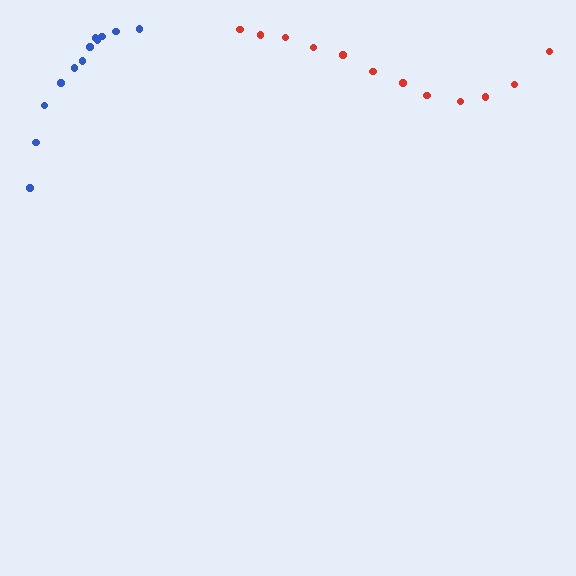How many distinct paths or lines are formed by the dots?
There are 2 distinct paths.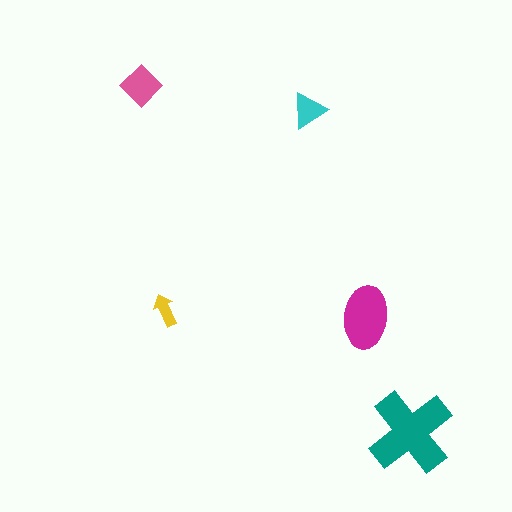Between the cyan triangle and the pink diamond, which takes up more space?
The pink diamond.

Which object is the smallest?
The yellow arrow.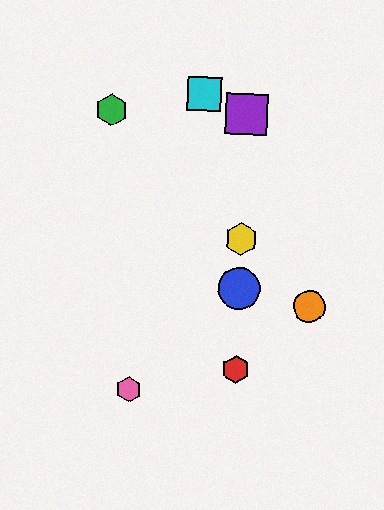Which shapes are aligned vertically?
The red hexagon, the blue circle, the yellow hexagon, the purple square are aligned vertically.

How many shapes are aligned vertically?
4 shapes (the red hexagon, the blue circle, the yellow hexagon, the purple square) are aligned vertically.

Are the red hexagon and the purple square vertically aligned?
Yes, both are at x≈236.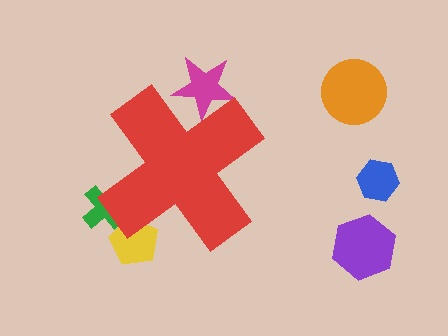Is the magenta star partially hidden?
Yes, the magenta star is partially hidden behind the red cross.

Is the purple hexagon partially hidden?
No, the purple hexagon is fully visible.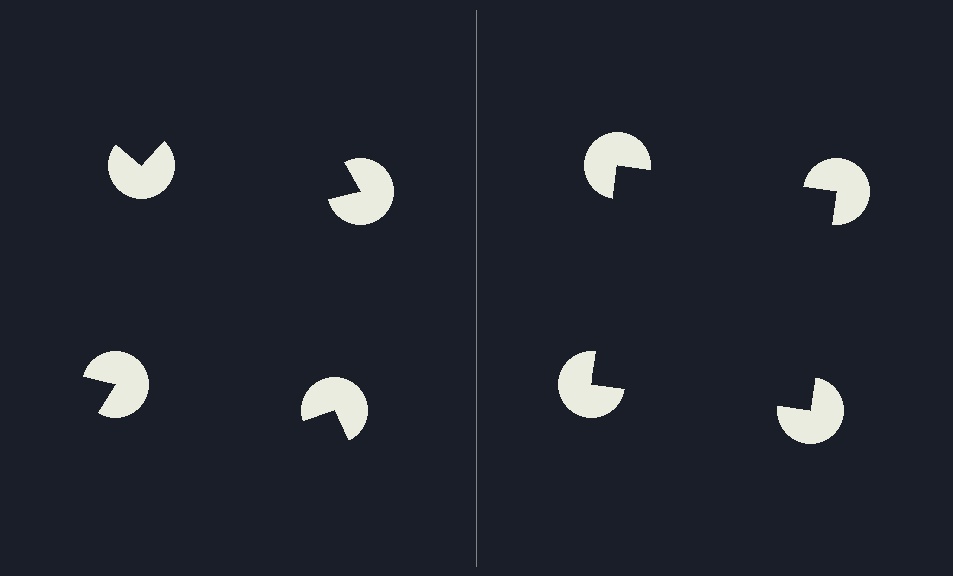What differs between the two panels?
The pac-man discs are positioned identically on both sides; only the wedge orientations differ. On the right they align to a square; on the left they are misaligned.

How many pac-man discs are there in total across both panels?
8 — 4 on each side.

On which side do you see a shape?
An illusory square appears on the right side. On the left side the wedge cuts are rotated, so no coherent shape forms.